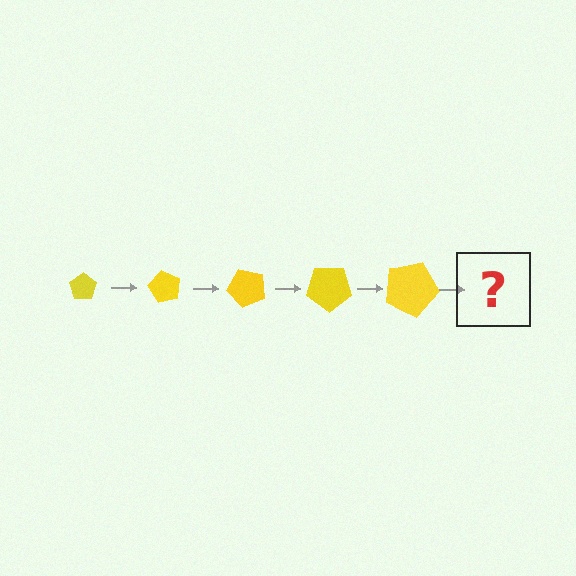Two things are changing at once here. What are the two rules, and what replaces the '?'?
The two rules are that the pentagon grows larger each step and it rotates 60 degrees each step. The '?' should be a pentagon, larger than the previous one and rotated 300 degrees from the start.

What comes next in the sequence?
The next element should be a pentagon, larger than the previous one and rotated 300 degrees from the start.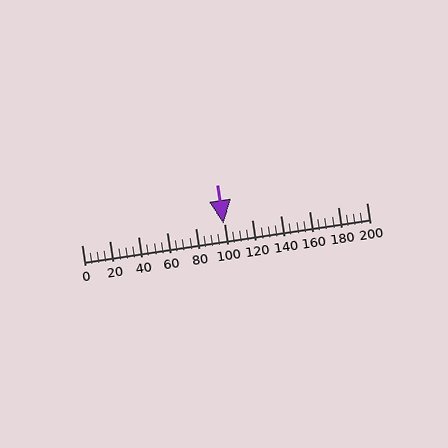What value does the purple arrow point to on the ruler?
The purple arrow points to approximately 100.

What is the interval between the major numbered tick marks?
The major tick marks are spaced 20 units apart.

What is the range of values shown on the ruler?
The ruler shows values from 0 to 200.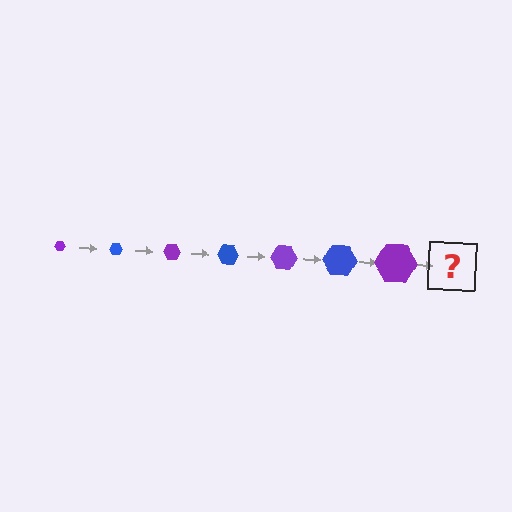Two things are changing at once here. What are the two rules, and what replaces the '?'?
The two rules are that the hexagon grows larger each step and the color cycles through purple and blue. The '?' should be a blue hexagon, larger than the previous one.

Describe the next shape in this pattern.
It should be a blue hexagon, larger than the previous one.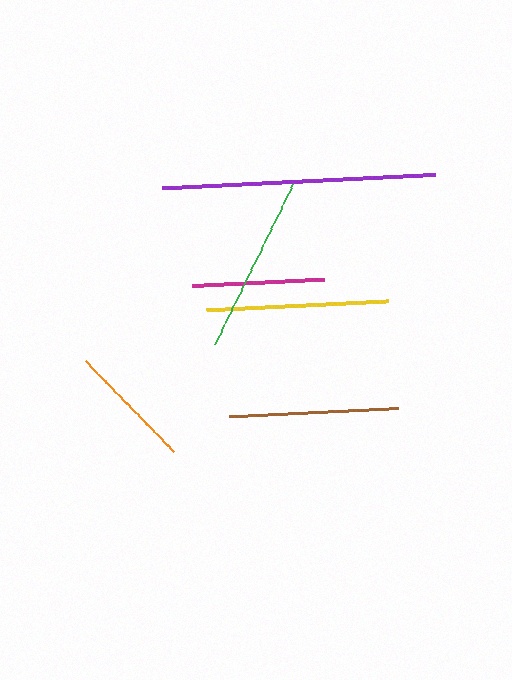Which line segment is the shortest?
The orange line is the shortest at approximately 127 pixels.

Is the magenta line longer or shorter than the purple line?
The purple line is longer than the magenta line.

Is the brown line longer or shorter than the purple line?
The purple line is longer than the brown line.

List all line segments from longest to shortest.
From longest to shortest: purple, yellow, green, brown, magenta, orange.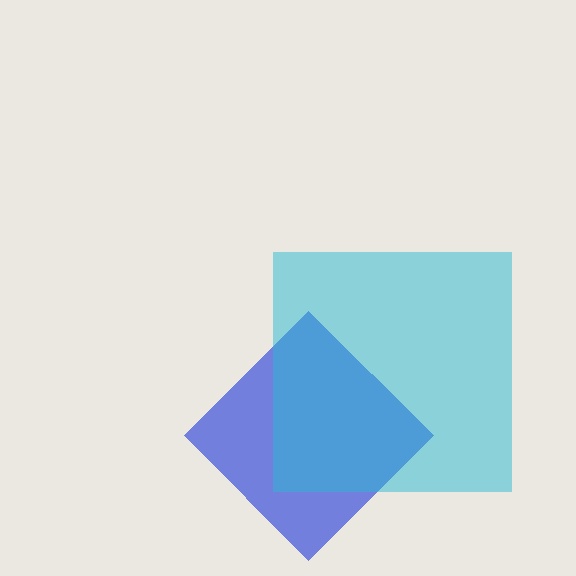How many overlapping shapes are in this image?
There are 2 overlapping shapes in the image.